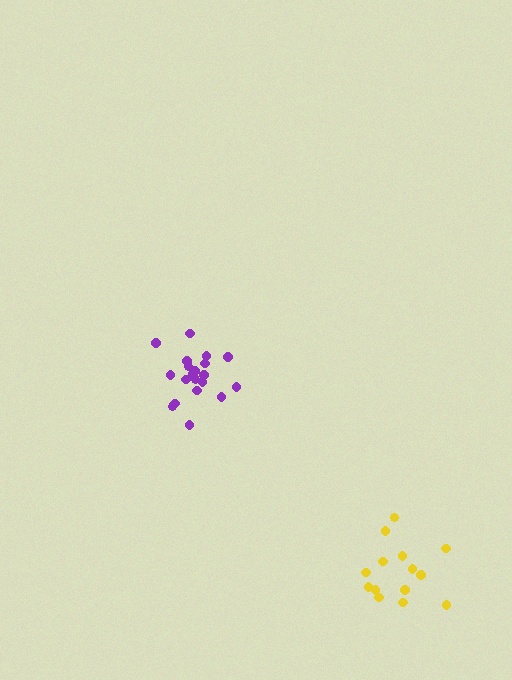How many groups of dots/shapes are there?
There are 2 groups.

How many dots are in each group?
Group 1: 20 dots, Group 2: 14 dots (34 total).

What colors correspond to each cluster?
The clusters are colored: purple, yellow.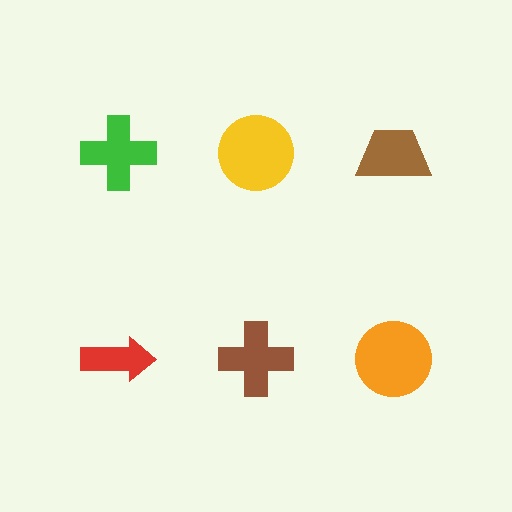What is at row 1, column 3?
A brown trapezoid.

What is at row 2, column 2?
A brown cross.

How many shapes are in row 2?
3 shapes.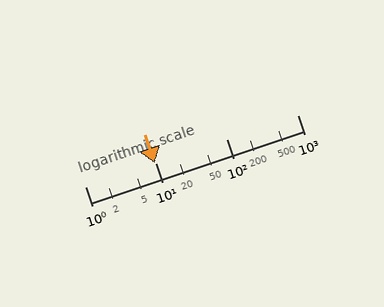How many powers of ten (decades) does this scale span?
The scale spans 3 decades, from 1 to 1000.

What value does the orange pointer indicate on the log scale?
The pointer indicates approximately 9.5.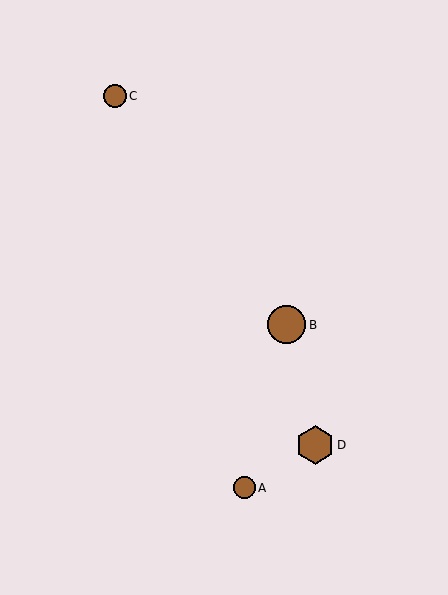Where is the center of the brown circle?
The center of the brown circle is at (287, 325).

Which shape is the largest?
The brown hexagon (labeled D) is the largest.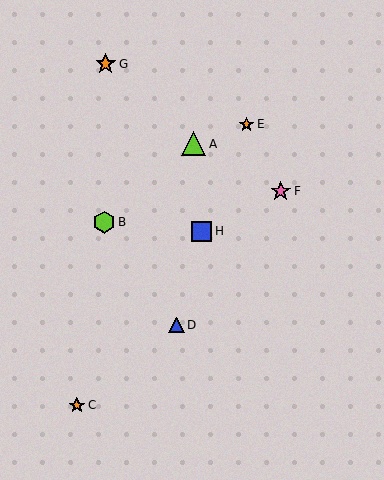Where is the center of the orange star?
The center of the orange star is at (247, 124).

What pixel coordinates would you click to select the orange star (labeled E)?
Click at (247, 124) to select the orange star E.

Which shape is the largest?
The lime triangle (labeled A) is the largest.